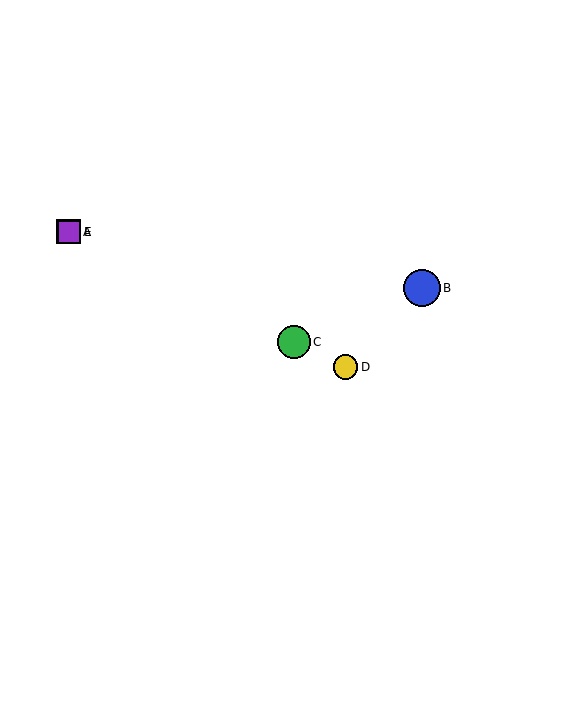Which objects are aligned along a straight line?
Objects A, C, D, E are aligned along a straight line.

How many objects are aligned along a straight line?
4 objects (A, C, D, E) are aligned along a straight line.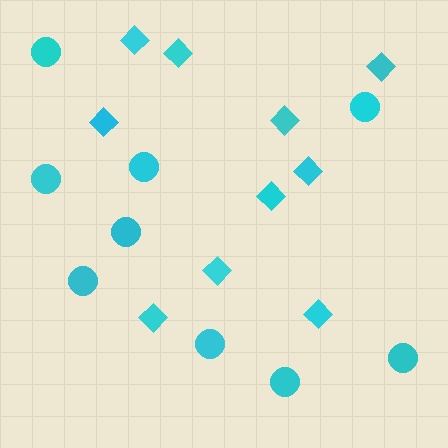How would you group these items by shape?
There are 2 groups: one group of circles (9) and one group of diamonds (10).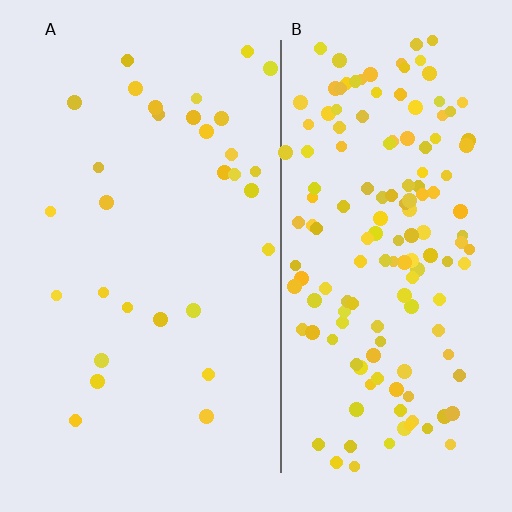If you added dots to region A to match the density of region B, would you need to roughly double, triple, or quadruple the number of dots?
Approximately quadruple.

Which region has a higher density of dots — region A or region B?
B (the right).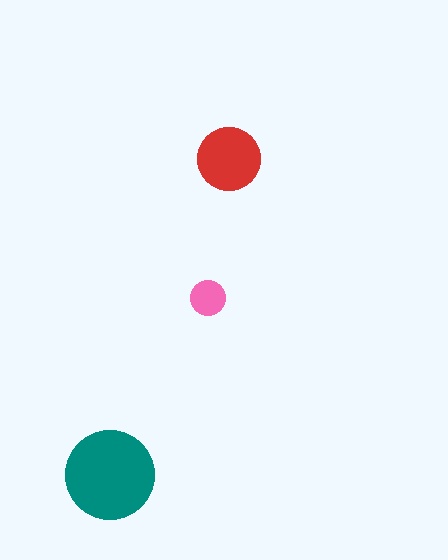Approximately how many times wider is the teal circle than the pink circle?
About 2.5 times wider.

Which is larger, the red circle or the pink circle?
The red one.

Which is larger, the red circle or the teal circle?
The teal one.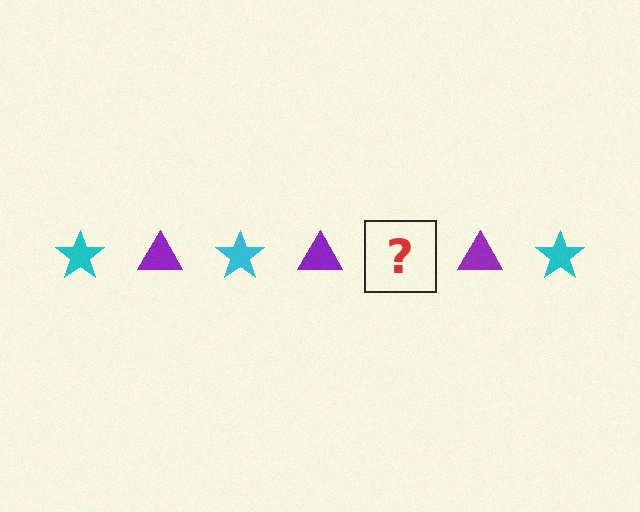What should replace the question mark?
The question mark should be replaced with a cyan star.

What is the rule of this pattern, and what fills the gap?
The rule is that the pattern alternates between cyan star and purple triangle. The gap should be filled with a cyan star.